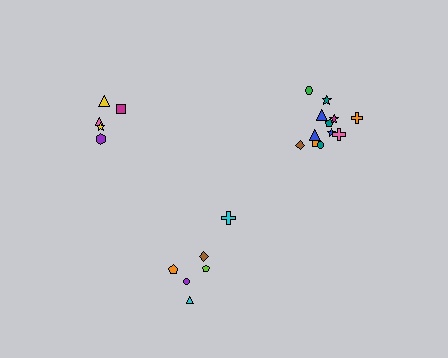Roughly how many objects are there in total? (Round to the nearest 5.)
Roughly 25 objects in total.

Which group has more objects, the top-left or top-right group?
The top-right group.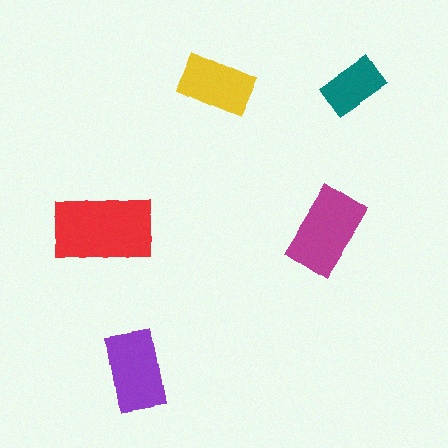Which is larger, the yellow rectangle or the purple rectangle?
The purple one.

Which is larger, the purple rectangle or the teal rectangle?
The purple one.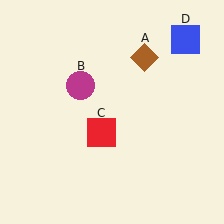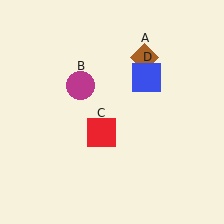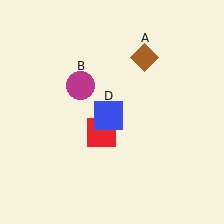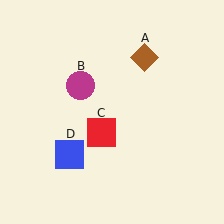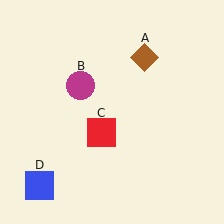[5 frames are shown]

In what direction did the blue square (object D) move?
The blue square (object D) moved down and to the left.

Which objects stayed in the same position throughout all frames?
Brown diamond (object A) and magenta circle (object B) and red square (object C) remained stationary.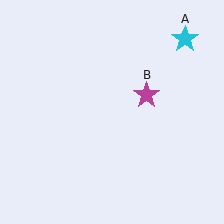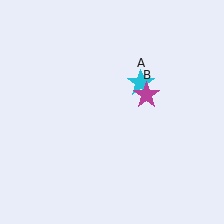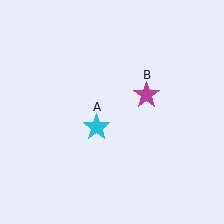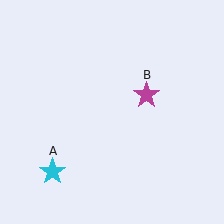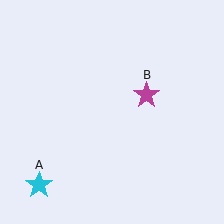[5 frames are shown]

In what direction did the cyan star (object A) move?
The cyan star (object A) moved down and to the left.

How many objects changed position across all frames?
1 object changed position: cyan star (object A).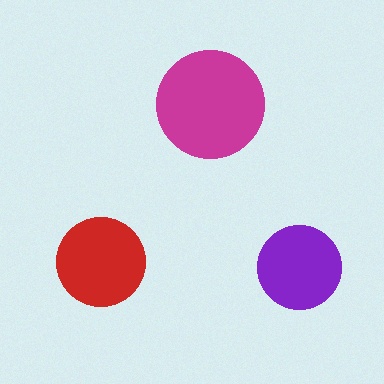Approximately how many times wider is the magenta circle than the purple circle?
About 1.5 times wider.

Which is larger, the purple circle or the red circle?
The red one.